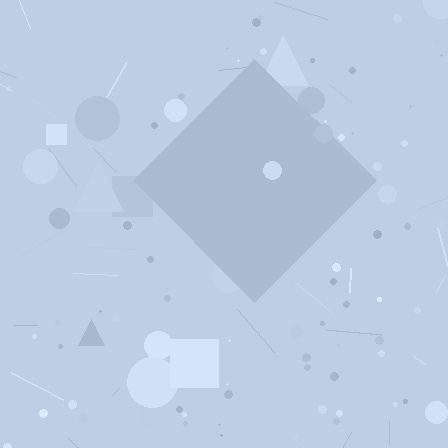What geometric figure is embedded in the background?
A diamond is embedded in the background.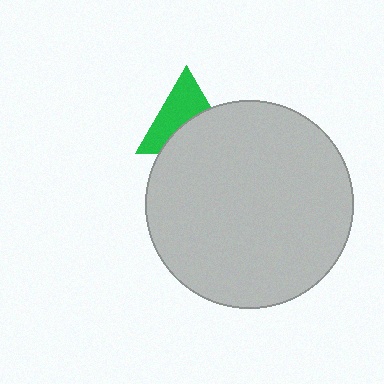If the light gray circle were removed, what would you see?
You would see the complete green triangle.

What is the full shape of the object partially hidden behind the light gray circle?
The partially hidden object is a green triangle.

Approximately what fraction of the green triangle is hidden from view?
Roughly 47% of the green triangle is hidden behind the light gray circle.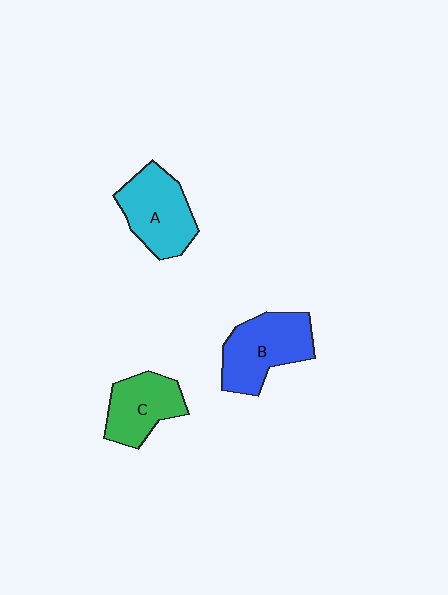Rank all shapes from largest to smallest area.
From largest to smallest: B (blue), A (cyan), C (green).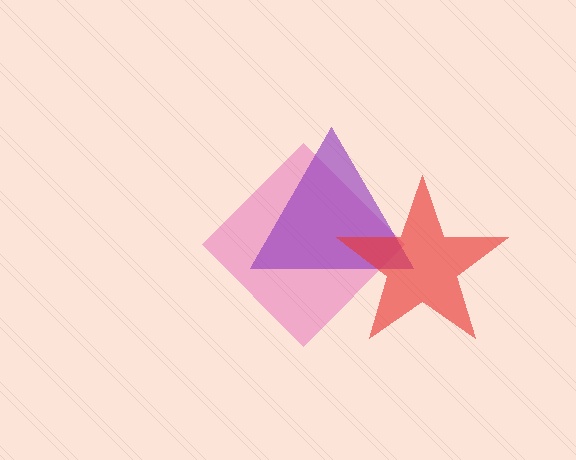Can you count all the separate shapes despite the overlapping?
Yes, there are 3 separate shapes.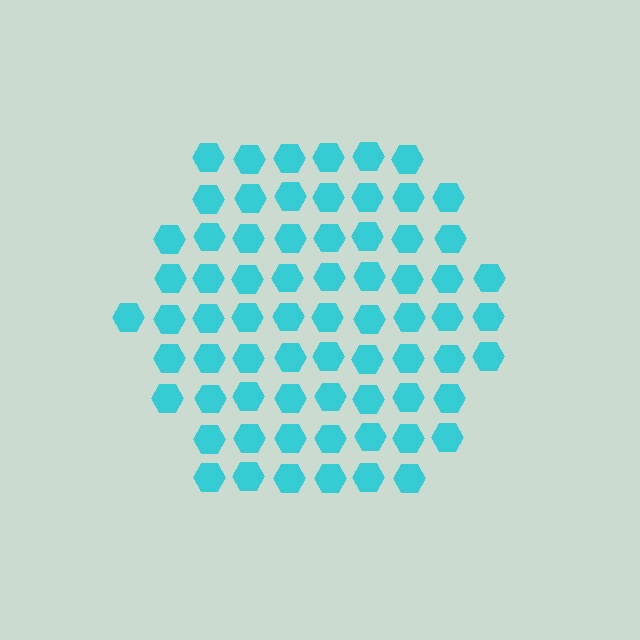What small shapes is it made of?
It is made of small hexagons.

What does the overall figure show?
The overall figure shows a hexagon.